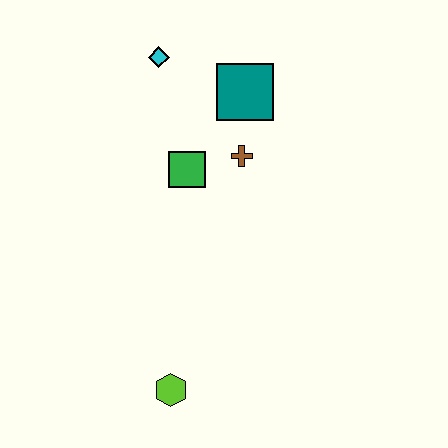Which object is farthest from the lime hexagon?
The cyan diamond is farthest from the lime hexagon.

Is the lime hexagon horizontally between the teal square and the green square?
No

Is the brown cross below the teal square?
Yes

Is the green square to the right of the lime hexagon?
Yes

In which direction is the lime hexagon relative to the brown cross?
The lime hexagon is below the brown cross.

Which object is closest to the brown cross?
The green square is closest to the brown cross.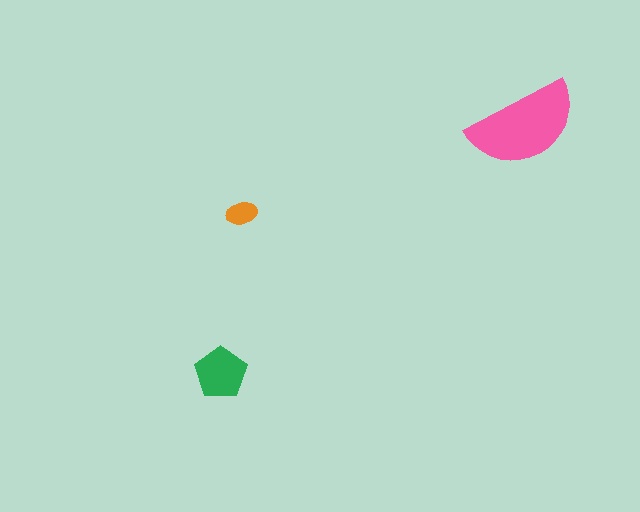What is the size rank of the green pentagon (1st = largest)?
2nd.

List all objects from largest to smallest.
The pink semicircle, the green pentagon, the orange ellipse.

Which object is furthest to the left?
The green pentagon is leftmost.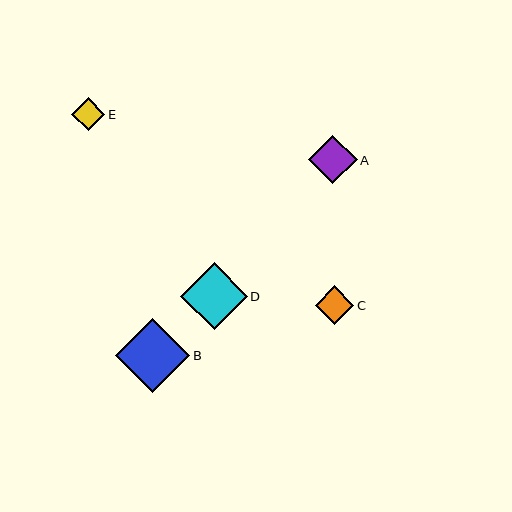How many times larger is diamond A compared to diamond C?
Diamond A is approximately 1.3 times the size of diamond C.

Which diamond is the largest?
Diamond B is the largest with a size of approximately 74 pixels.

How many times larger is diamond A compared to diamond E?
Diamond A is approximately 1.5 times the size of diamond E.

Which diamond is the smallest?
Diamond E is the smallest with a size of approximately 33 pixels.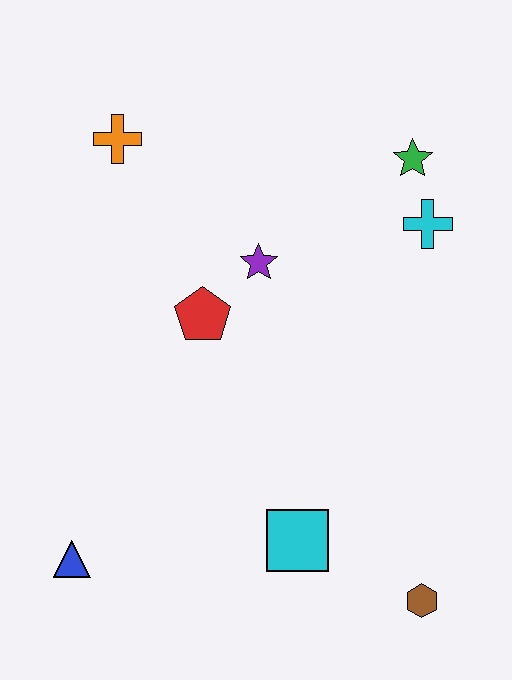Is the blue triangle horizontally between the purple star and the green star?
No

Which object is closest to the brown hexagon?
The cyan square is closest to the brown hexagon.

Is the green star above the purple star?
Yes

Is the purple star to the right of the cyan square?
No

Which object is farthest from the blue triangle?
The green star is farthest from the blue triangle.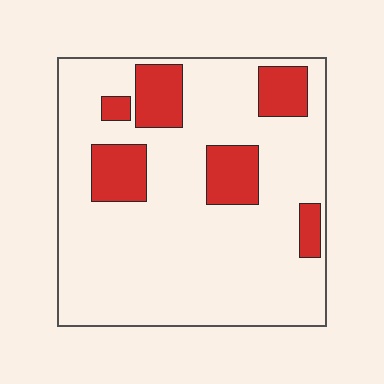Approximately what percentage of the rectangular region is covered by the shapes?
Approximately 20%.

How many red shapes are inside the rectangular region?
6.